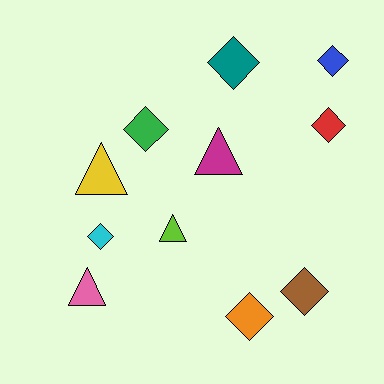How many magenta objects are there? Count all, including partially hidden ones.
There is 1 magenta object.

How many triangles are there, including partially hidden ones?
There are 4 triangles.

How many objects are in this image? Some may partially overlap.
There are 11 objects.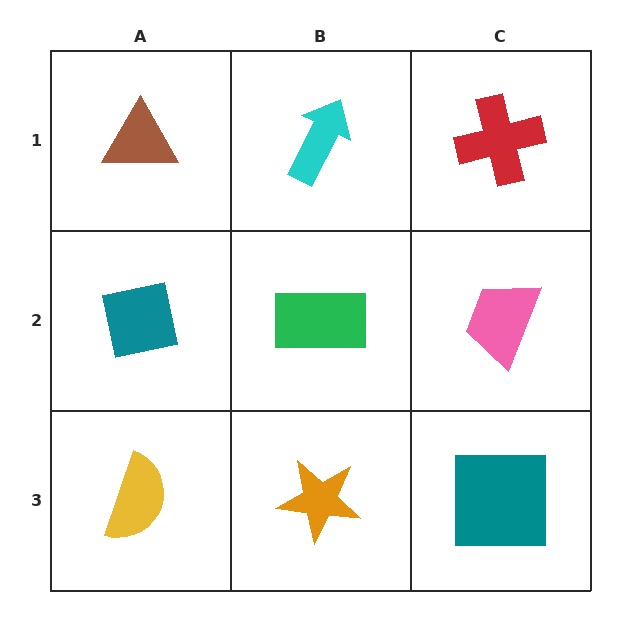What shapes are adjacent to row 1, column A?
A teal square (row 2, column A), a cyan arrow (row 1, column B).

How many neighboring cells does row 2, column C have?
3.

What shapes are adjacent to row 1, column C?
A pink trapezoid (row 2, column C), a cyan arrow (row 1, column B).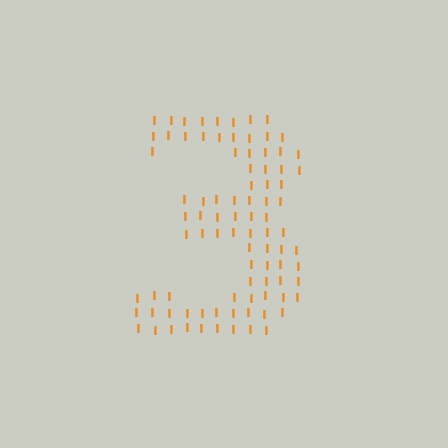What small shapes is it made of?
It is made of small letter I's.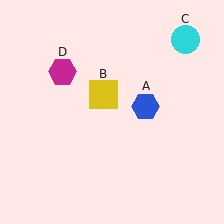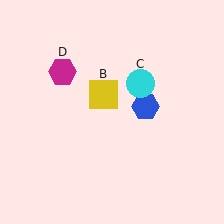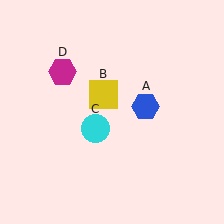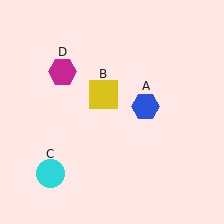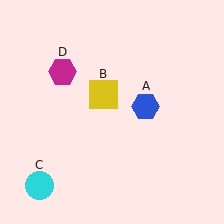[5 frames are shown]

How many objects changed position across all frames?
1 object changed position: cyan circle (object C).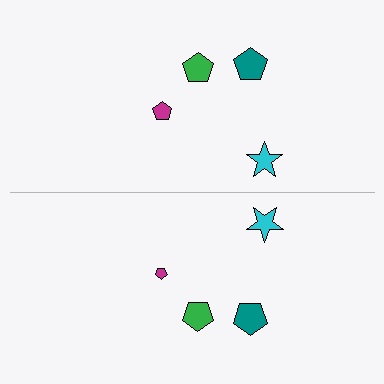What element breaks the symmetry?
The magenta pentagon on the bottom side has a different size than its mirror counterpart.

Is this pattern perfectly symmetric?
No, the pattern is not perfectly symmetric. The magenta pentagon on the bottom side has a different size than its mirror counterpart.